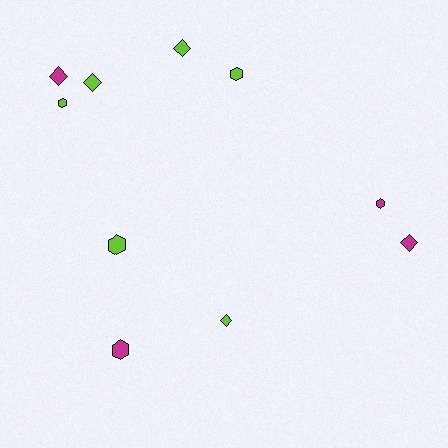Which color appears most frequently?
Lime, with 6 objects.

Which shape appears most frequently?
Hexagon, with 5 objects.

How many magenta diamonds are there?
There are 2 magenta diamonds.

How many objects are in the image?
There are 10 objects.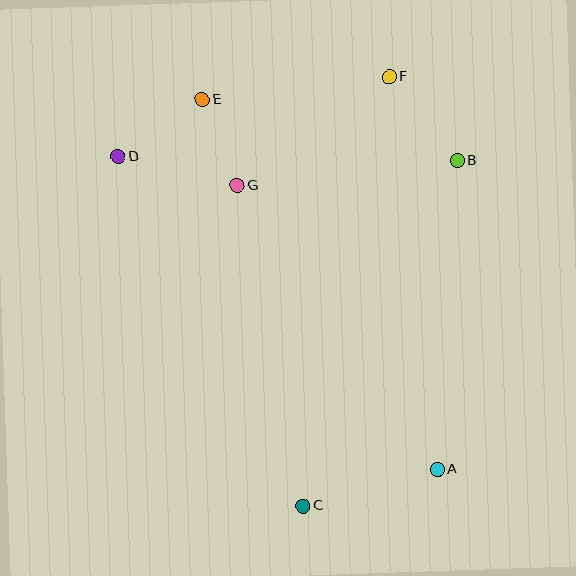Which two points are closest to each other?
Points E and G are closest to each other.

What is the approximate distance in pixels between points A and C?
The distance between A and C is approximately 139 pixels.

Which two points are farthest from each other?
Points A and D are farthest from each other.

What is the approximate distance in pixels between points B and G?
The distance between B and G is approximately 221 pixels.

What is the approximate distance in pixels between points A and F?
The distance between A and F is approximately 396 pixels.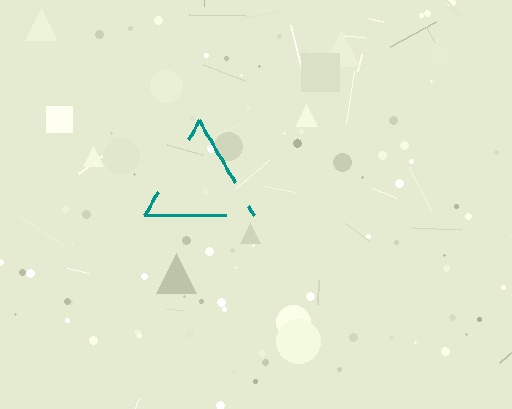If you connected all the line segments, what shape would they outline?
They would outline a triangle.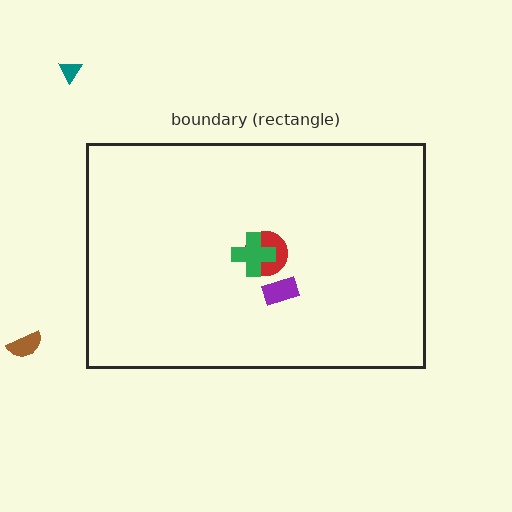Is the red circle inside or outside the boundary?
Inside.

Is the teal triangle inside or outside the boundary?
Outside.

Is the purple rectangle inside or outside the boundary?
Inside.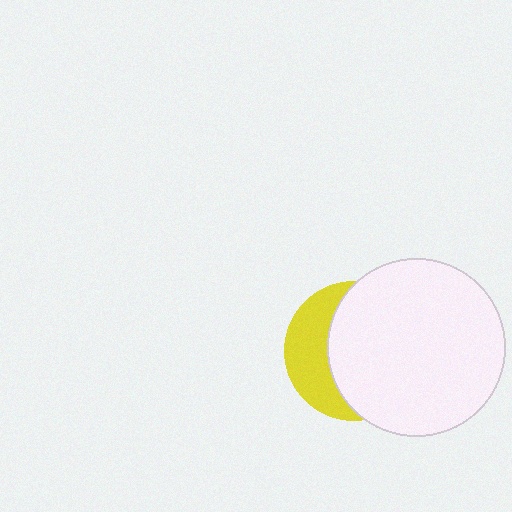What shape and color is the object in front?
The object in front is a white circle.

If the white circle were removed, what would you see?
You would see the complete yellow circle.